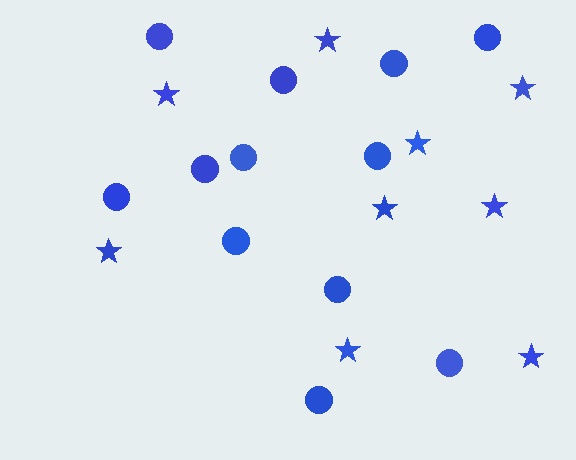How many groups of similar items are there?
There are 2 groups: one group of stars (9) and one group of circles (12).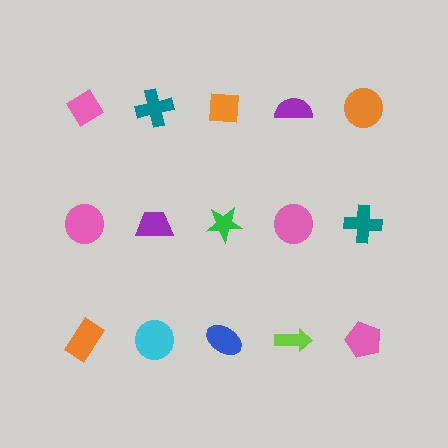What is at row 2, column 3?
A green star.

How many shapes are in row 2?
5 shapes.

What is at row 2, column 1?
A pink circle.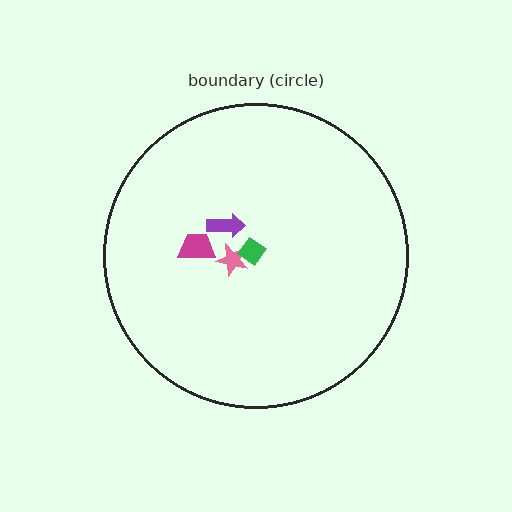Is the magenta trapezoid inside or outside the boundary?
Inside.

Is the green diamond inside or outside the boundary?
Inside.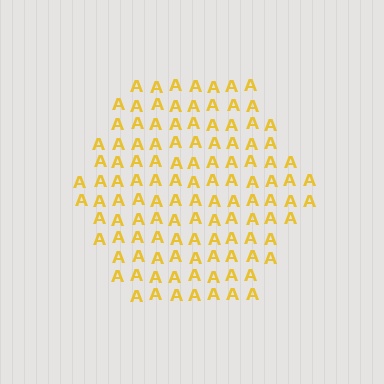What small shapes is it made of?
It is made of small letter A's.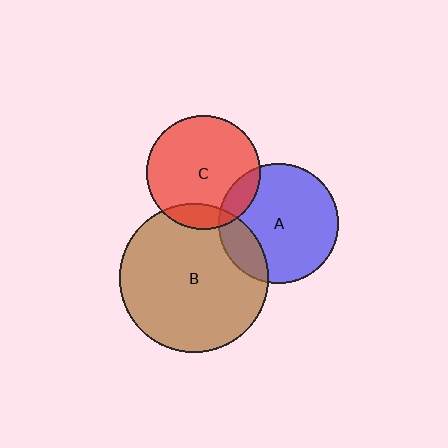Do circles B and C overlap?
Yes.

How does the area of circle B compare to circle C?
Approximately 1.7 times.